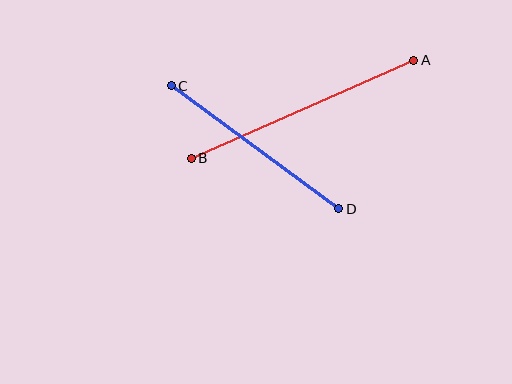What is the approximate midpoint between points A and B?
The midpoint is at approximately (302, 109) pixels.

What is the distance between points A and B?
The distance is approximately 243 pixels.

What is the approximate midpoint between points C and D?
The midpoint is at approximately (255, 147) pixels.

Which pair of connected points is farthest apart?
Points A and B are farthest apart.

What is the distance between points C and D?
The distance is approximately 208 pixels.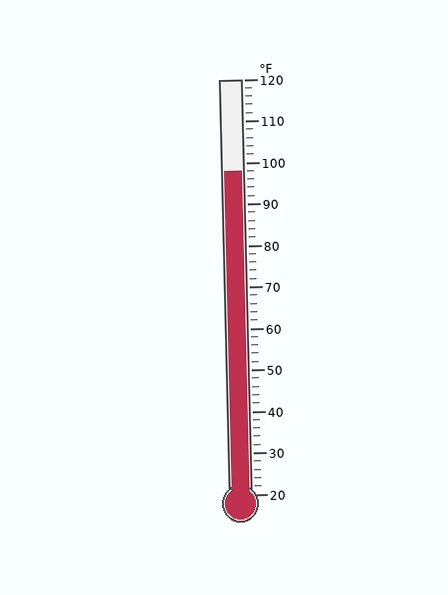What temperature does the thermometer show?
The thermometer shows approximately 98°F.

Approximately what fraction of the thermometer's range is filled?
The thermometer is filled to approximately 80% of its range.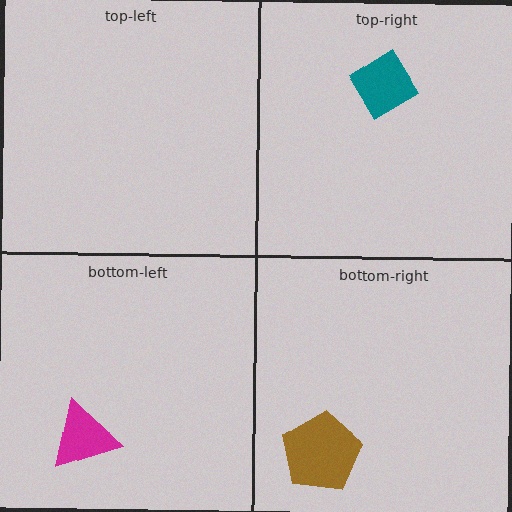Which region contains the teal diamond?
The top-right region.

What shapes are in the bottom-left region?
The magenta triangle.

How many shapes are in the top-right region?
1.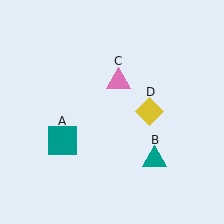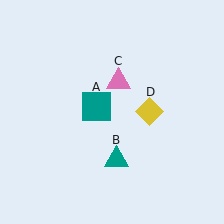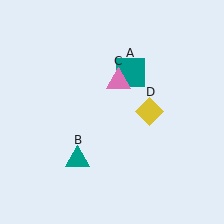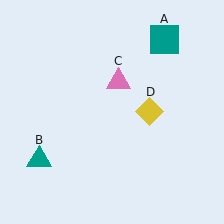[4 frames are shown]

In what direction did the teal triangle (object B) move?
The teal triangle (object B) moved left.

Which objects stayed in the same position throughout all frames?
Pink triangle (object C) and yellow diamond (object D) remained stationary.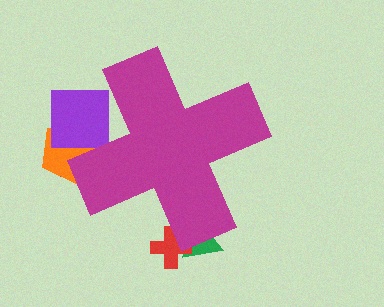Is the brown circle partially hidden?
Yes, the brown circle is partially hidden behind the magenta cross.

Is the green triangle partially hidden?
Yes, the green triangle is partially hidden behind the magenta cross.